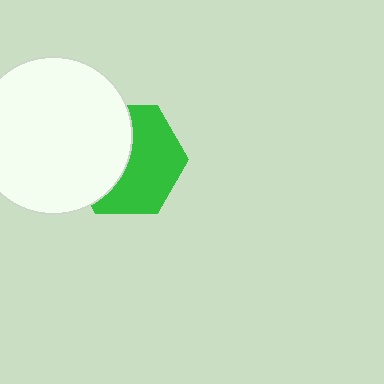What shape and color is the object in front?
The object in front is a white circle.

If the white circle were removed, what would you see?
You would see the complete green hexagon.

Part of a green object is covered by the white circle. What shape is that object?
It is a hexagon.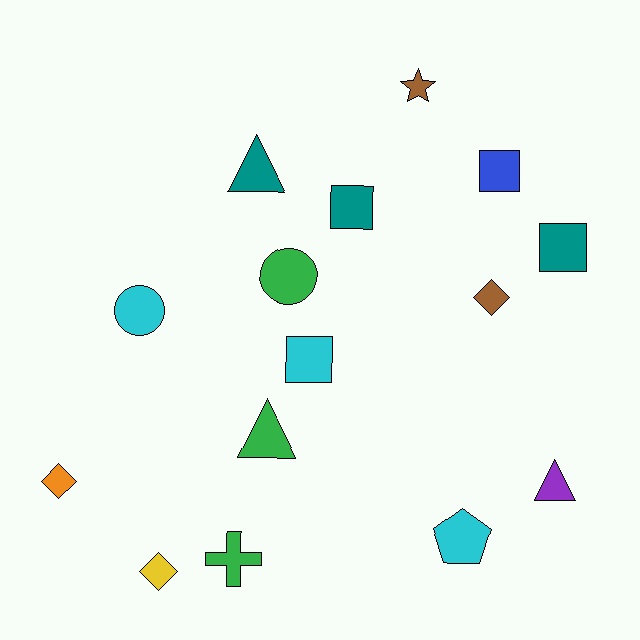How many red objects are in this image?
There are no red objects.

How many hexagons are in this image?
There are no hexagons.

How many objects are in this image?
There are 15 objects.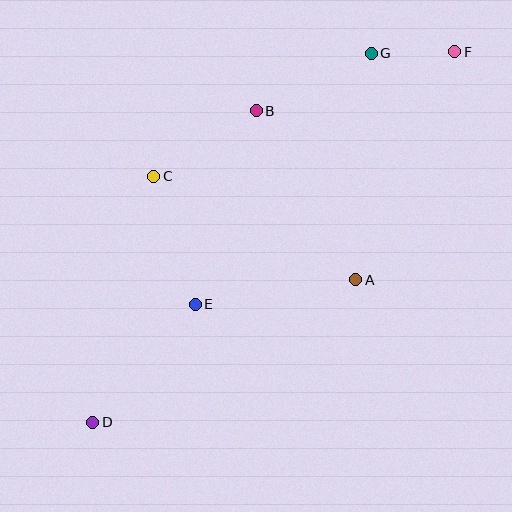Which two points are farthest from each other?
Points D and F are farthest from each other.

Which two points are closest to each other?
Points F and G are closest to each other.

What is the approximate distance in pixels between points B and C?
The distance between B and C is approximately 121 pixels.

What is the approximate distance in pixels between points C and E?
The distance between C and E is approximately 135 pixels.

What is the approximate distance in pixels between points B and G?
The distance between B and G is approximately 128 pixels.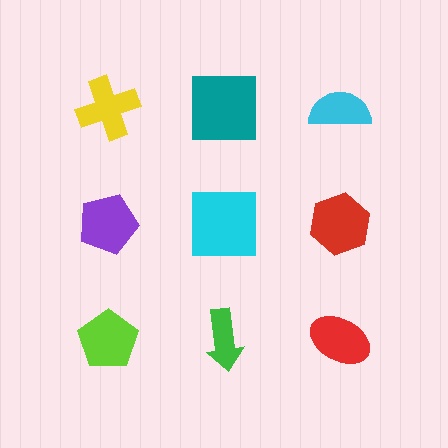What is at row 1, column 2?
A teal square.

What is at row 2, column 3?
A red hexagon.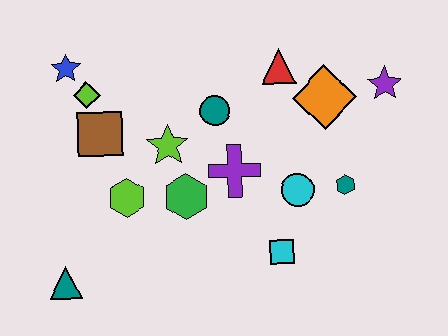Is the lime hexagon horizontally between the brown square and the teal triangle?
No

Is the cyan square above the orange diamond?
No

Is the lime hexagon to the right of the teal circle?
No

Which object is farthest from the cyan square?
The blue star is farthest from the cyan square.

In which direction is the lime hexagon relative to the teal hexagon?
The lime hexagon is to the left of the teal hexagon.